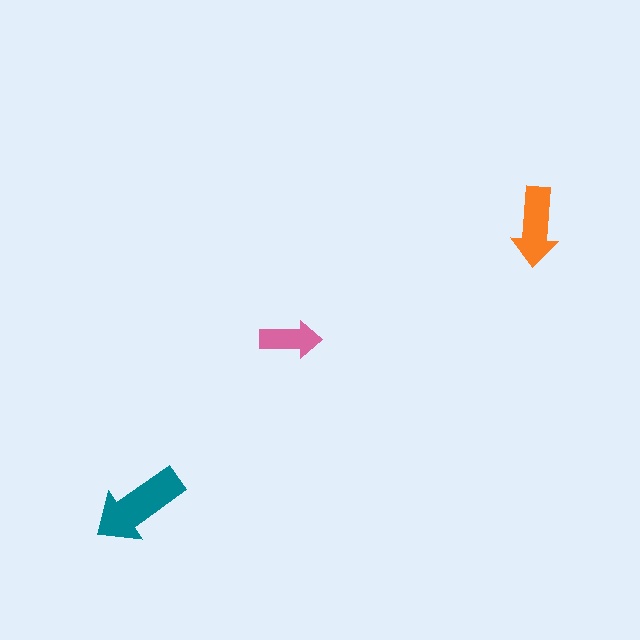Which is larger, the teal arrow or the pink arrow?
The teal one.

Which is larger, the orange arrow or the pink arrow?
The orange one.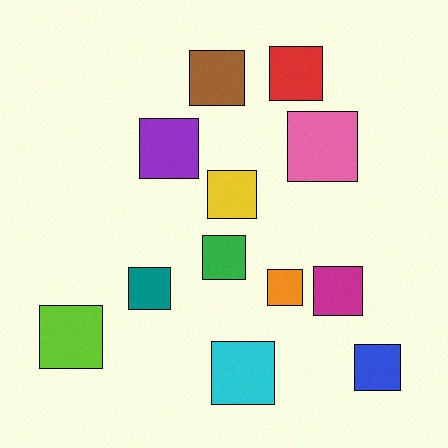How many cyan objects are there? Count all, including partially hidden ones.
There is 1 cyan object.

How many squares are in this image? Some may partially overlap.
There are 12 squares.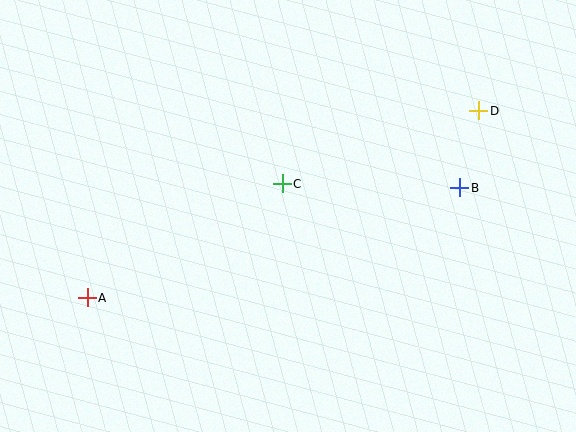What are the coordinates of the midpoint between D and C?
The midpoint between D and C is at (380, 147).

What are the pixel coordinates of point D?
Point D is at (479, 111).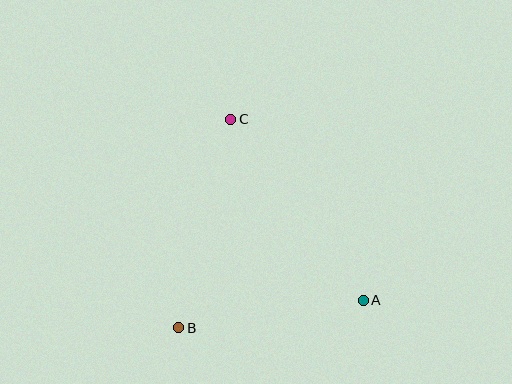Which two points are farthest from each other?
Points A and C are farthest from each other.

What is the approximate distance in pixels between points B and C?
The distance between B and C is approximately 215 pixels.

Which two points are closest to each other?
Points A and B are closest to each other.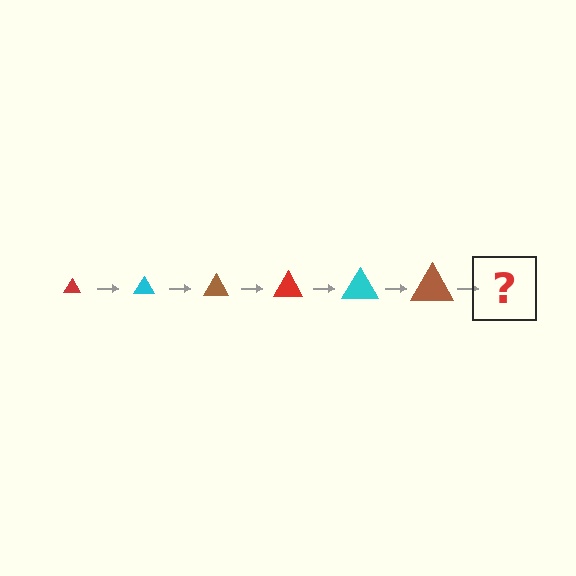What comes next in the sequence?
The next element should be a red triangle, larger than the previous one.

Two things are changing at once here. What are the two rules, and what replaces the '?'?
The two rules are that the triangle grows larger each step and the color cycles through red, cyan, and brown. The '?' should be a red triangle, larger than the previous one.